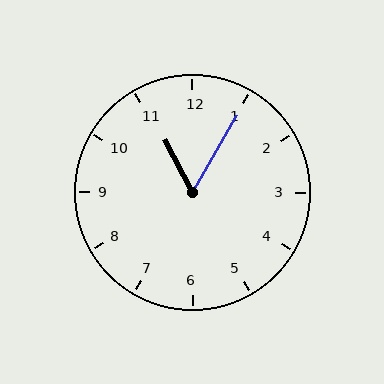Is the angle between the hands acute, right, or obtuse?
It is acute.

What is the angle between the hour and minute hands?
Approximately 58 degrees.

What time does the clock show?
11:05.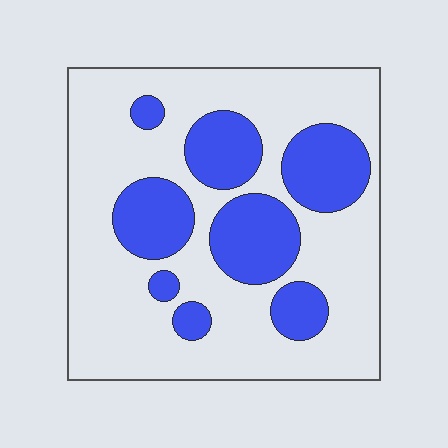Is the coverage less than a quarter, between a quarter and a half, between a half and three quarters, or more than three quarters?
Between a quarter and a half.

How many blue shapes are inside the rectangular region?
8.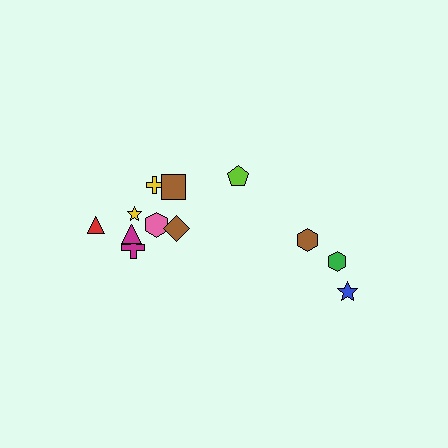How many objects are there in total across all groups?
There are 12 objects.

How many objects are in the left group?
There are 8 objects.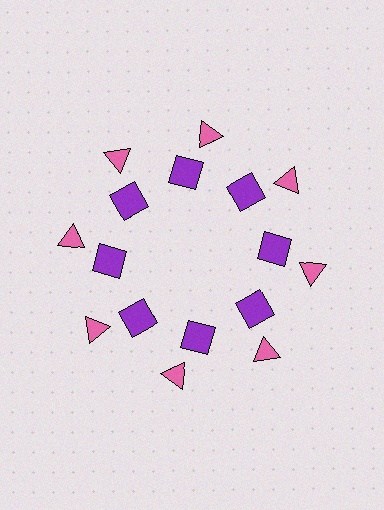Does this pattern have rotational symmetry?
Yes, this pattern has 8-fold rotational symmetry. It looks the same after rotating 45 degrees around the center.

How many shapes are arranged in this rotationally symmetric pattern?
There are 16 shapes, arranged in 8 groups of 2.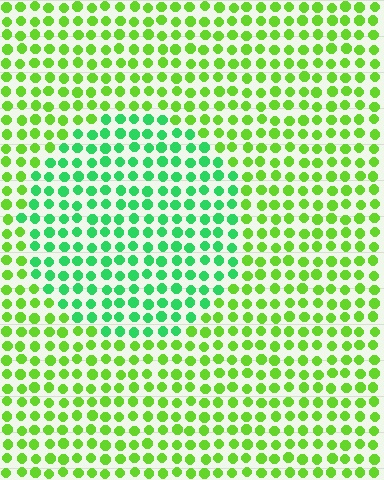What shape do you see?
I see a circle.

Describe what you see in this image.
The image is filled with small lime elements in a uniform arrangement. A circle-shaped region is visible where the elements are tinted to a slightly different hue, forming a subtle color boundary.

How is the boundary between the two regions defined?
The boundary is defined purely by a slight shift in hue (about 39 degrees). Spacing, size, and orientation are identical on both sides.